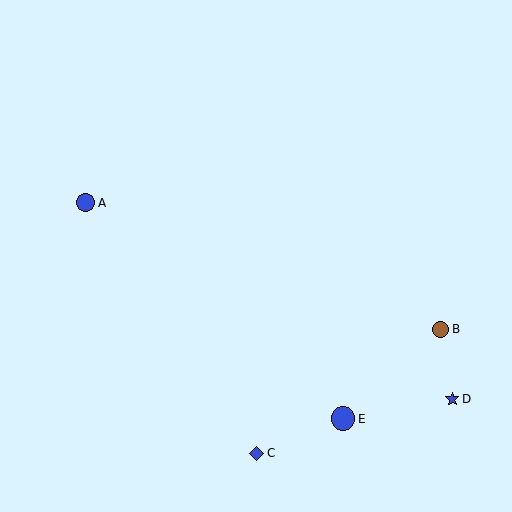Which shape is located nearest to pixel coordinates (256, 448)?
The blue diamond (labeled C) at (257, 453) is nearest to that location.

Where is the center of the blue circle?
The center of the blue circle is at (343, 419).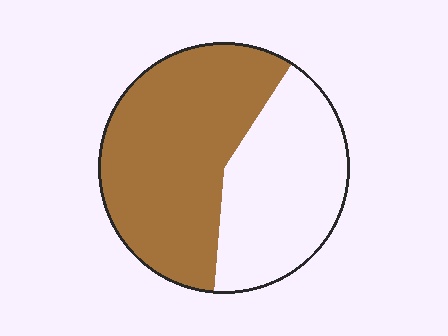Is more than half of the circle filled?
Yes.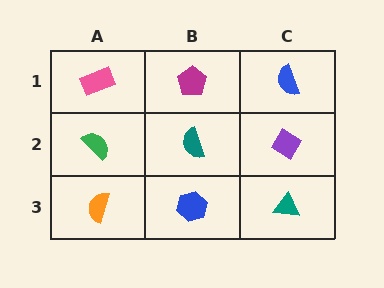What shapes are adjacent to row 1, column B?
A teal semicircle (row 2, column B), a pink rectangle (row 1, column A), a blue semicircle (row 1, column C).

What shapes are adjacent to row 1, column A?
A green semicircle (row 2, column A), a magenta pentagon (row 1, column B).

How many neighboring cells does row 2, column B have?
4.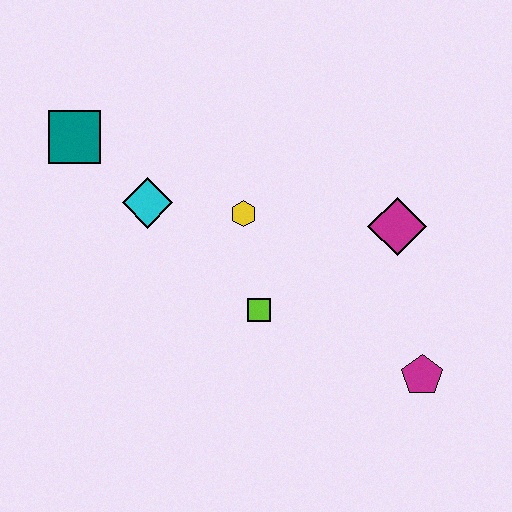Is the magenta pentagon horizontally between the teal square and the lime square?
No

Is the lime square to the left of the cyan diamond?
No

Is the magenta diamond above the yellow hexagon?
No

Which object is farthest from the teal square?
The magenta pentagon is farthest from the teal square.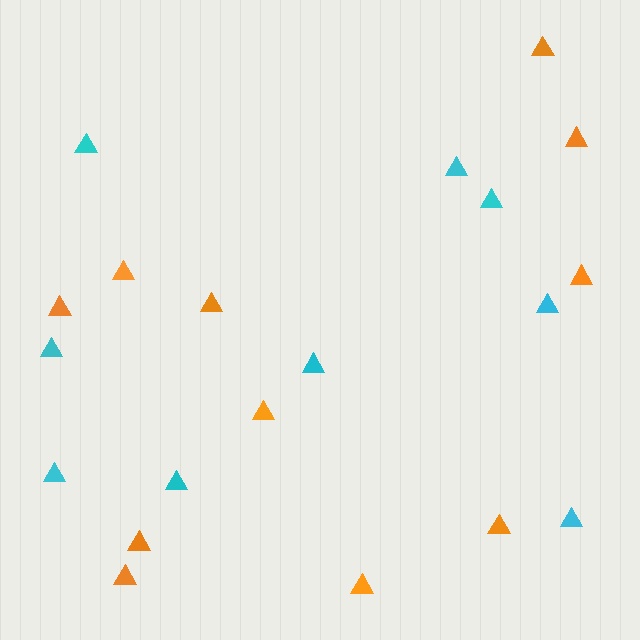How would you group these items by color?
There are 2 groups: one group of orange triangles (11) and one group of cyan triangles (9).